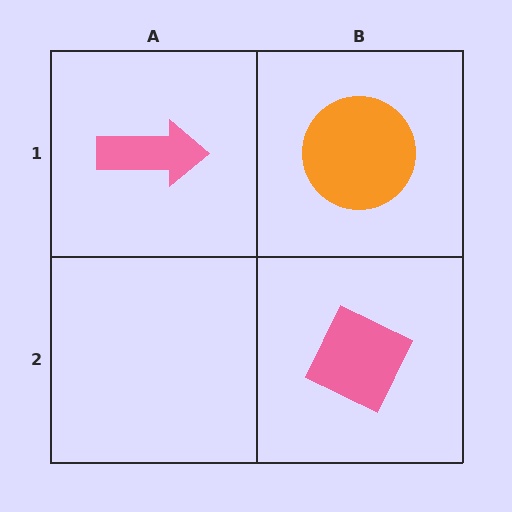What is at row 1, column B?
An orange circle.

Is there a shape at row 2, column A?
No, that cell is empty.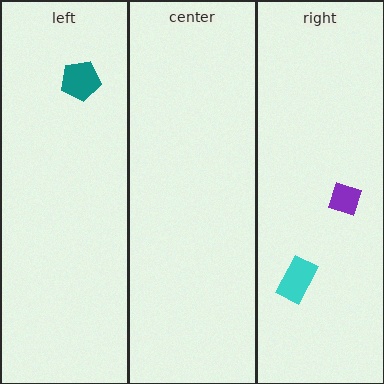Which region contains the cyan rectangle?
The right region.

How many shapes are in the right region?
2.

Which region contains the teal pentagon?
The left region.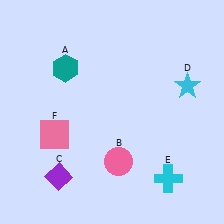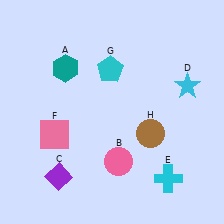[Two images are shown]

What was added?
A cyan pentagon (G), a brown circle (H) were added in Image 2.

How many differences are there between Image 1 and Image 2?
There are 2 differences between the two images.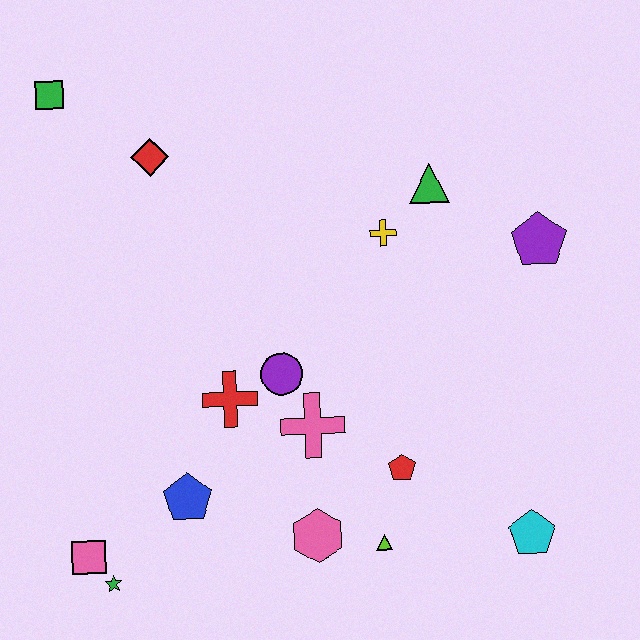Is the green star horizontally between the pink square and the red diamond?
Yes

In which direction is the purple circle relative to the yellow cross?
The purple circle is below the yellow cross.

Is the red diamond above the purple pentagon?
Yes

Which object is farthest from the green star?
The purple pentagon is farthest from the green star.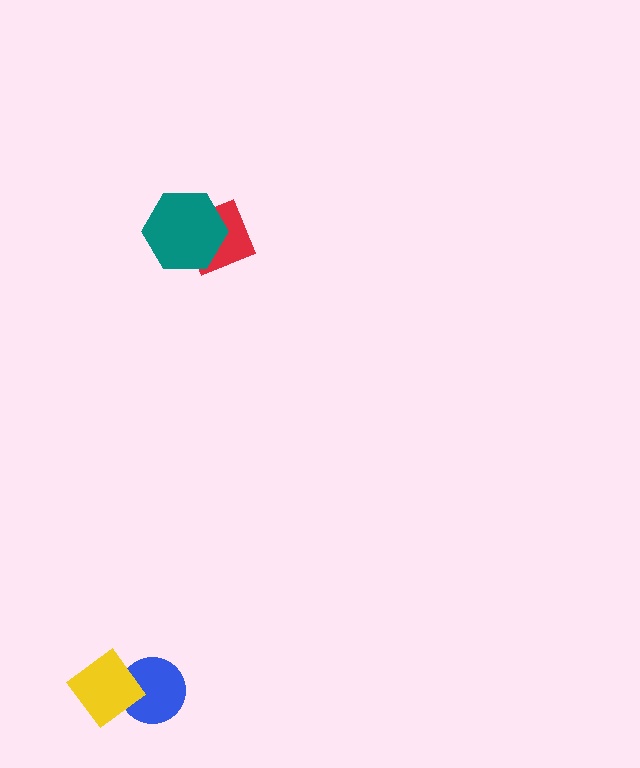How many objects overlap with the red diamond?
1 object overlaps with the red diamond.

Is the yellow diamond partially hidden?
No, no other shape covers it.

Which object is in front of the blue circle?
The yellow diamond is in front of the blue circle.